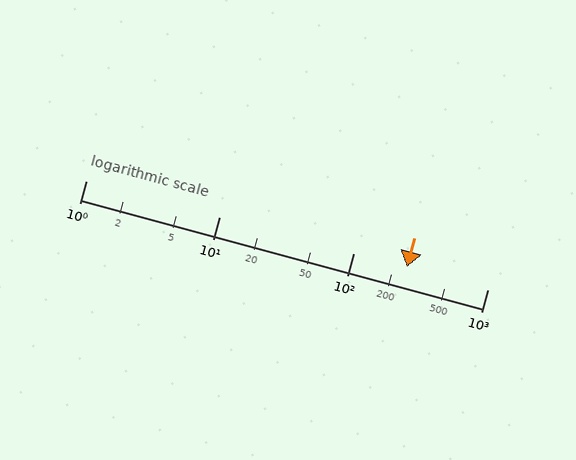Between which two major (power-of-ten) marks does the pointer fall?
The pointer is between 100 and 1000.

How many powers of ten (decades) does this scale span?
The scale spans 3 decades, from 1 to 1000.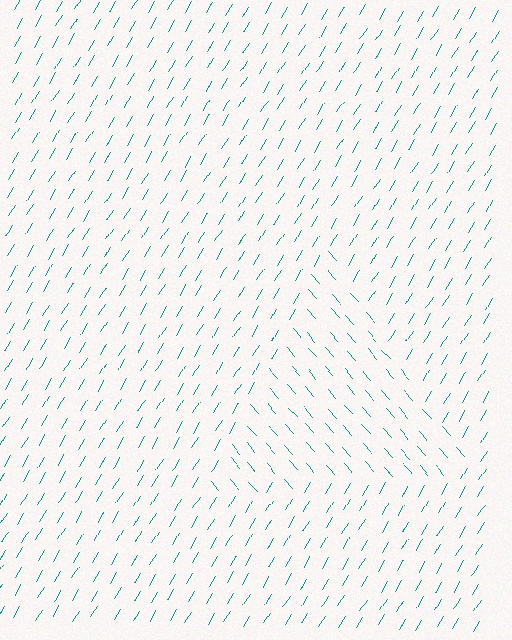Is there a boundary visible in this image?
Yes, there is a texture boundary formed by a change in line orientation.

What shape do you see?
I see a triangle.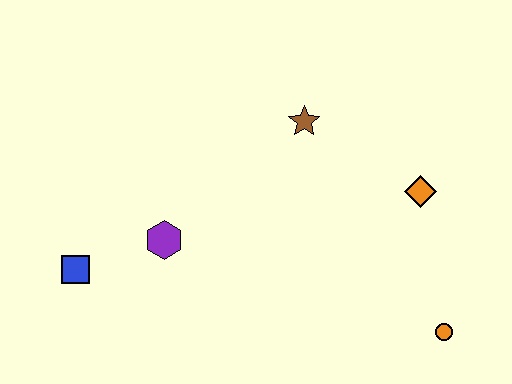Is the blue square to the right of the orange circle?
No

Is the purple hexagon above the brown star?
No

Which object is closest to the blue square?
The purple hexagon is closest to the blue square.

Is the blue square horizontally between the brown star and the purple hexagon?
No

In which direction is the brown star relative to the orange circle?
The brown star is above the orange circle.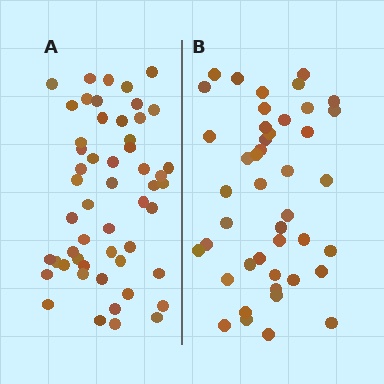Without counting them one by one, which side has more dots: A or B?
Region A (the left region) has more dots.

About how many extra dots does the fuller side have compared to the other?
Region A has roughly 8 or so more dots than region B.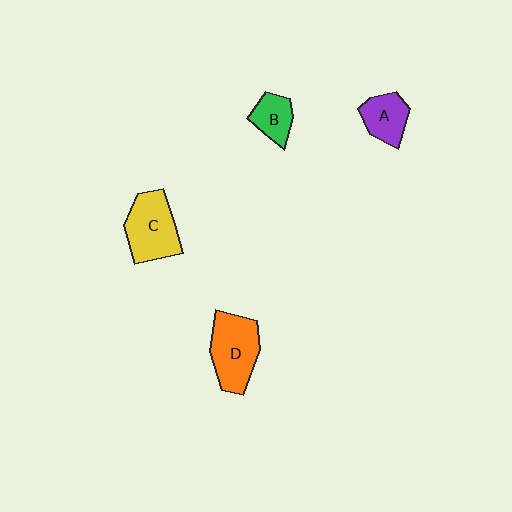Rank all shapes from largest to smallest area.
From largest to smallest: D (orange), C (yellow), A (purple), B (green).